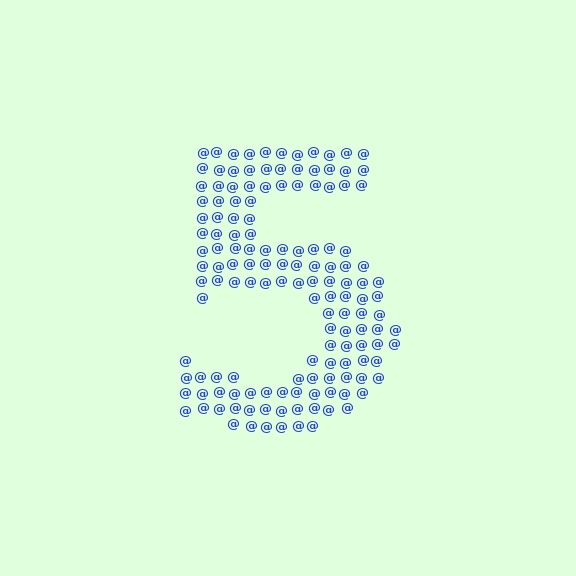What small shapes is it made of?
It is made of small at signs.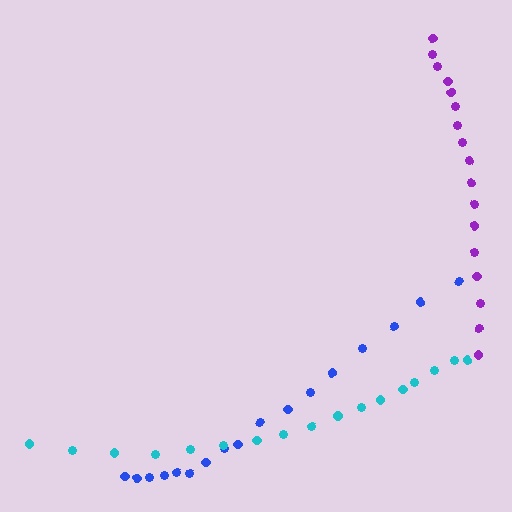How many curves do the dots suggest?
There are 3 distinct paths.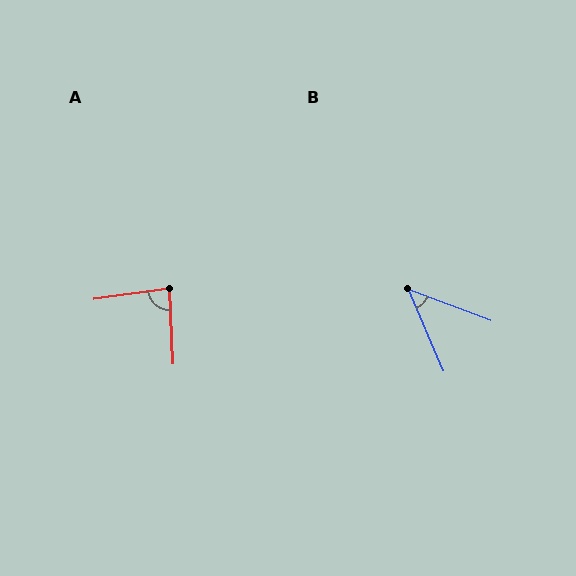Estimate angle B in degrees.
Approximately 46 degrees.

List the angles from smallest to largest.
B (46°), A (85°).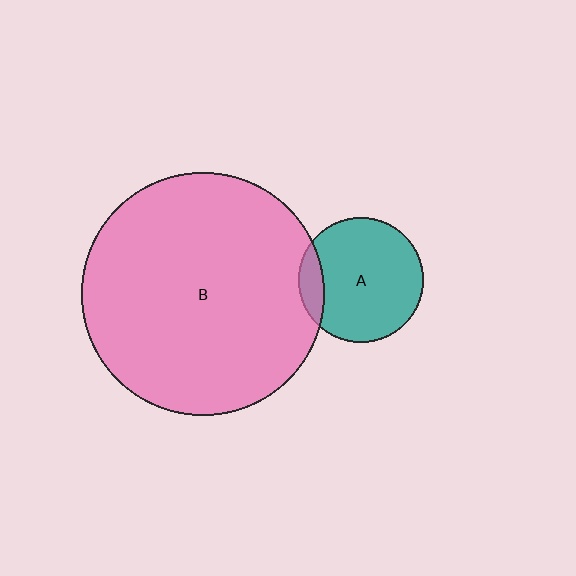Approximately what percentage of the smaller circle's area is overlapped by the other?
Approximately 10%.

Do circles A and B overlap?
Yes.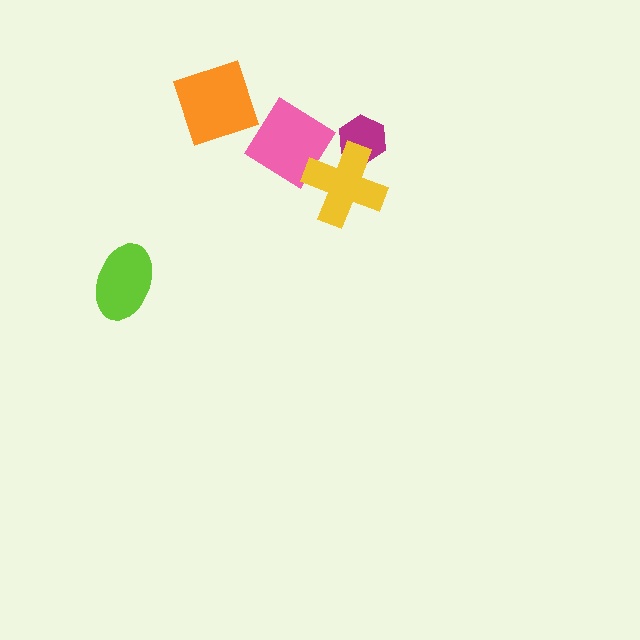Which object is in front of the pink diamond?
The yellow cross is in front of the pink diamond.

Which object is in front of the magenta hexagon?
The yellow cross is in front of the magenta hexagon.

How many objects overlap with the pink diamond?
1 object overlaps with the pink diamond.